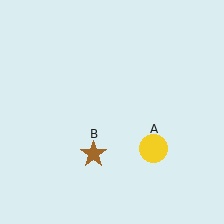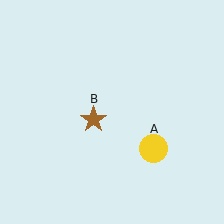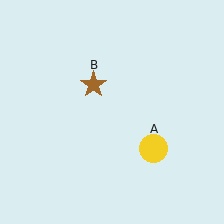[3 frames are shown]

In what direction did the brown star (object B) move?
The brown star (object B) moved up.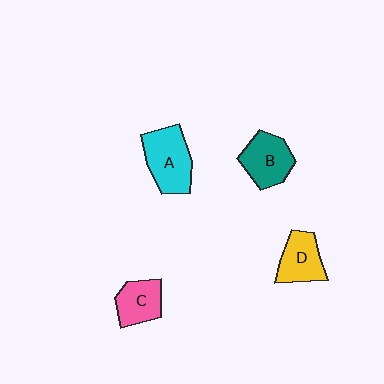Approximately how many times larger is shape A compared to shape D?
Approximately 1.3 times.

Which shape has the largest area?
Shape A (cyan).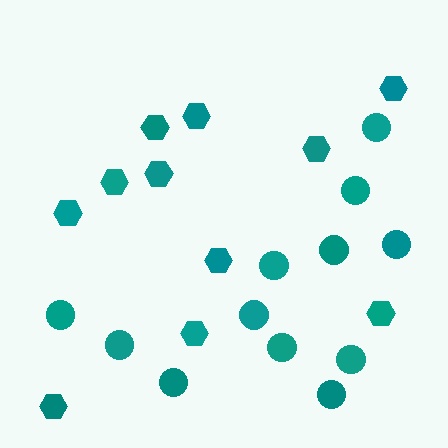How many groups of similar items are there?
There are 2 groups: one group of hexagons (11) and one group of circles (12).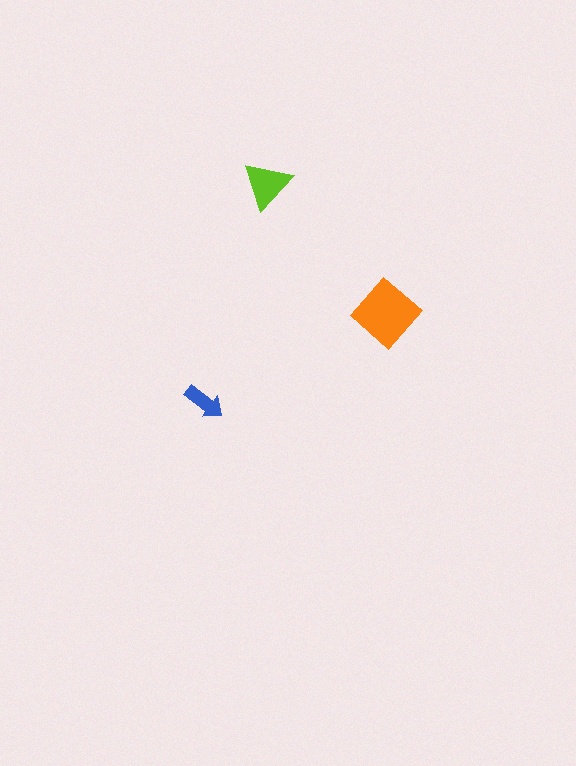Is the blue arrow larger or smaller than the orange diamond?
Smaller.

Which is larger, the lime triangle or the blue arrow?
The lime triangle.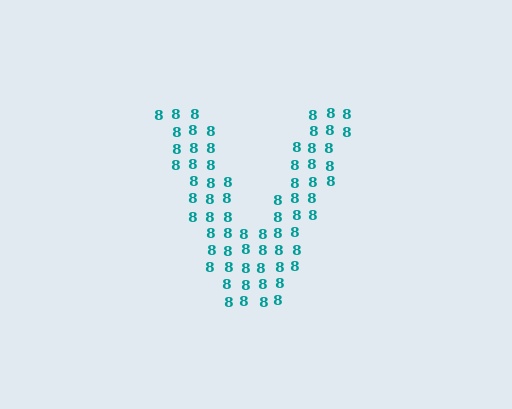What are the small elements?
The small elements are digit 8's.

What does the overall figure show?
The overall figure shows the letter V.